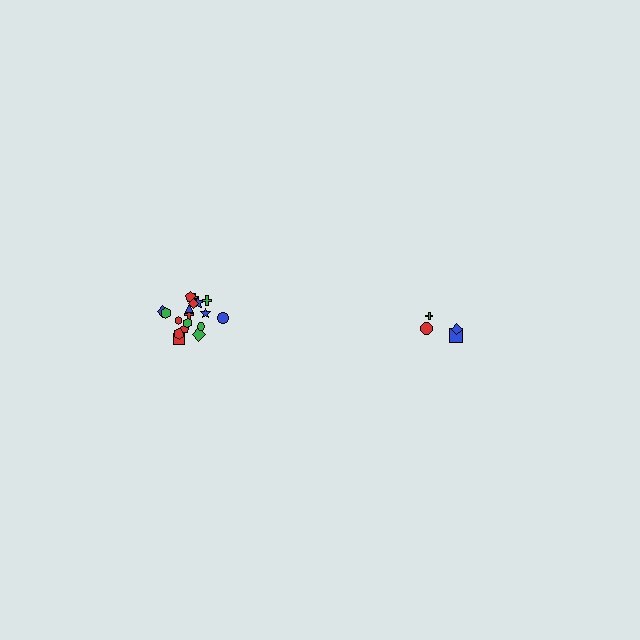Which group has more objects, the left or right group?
The left group.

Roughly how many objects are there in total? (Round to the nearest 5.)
Roughly 20 objects in total.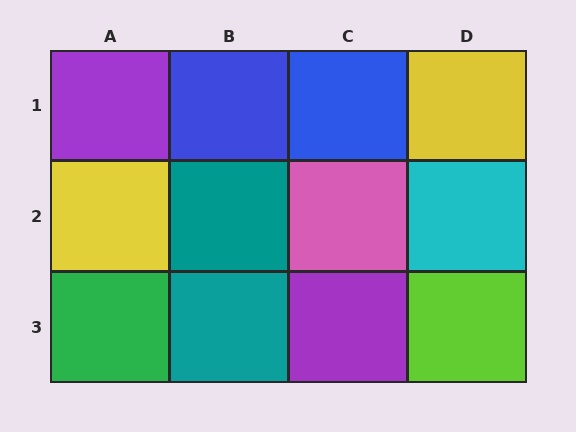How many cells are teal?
2 cells are teal.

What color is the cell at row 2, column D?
Cyan.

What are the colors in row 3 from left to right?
Green, teal, purple, lime.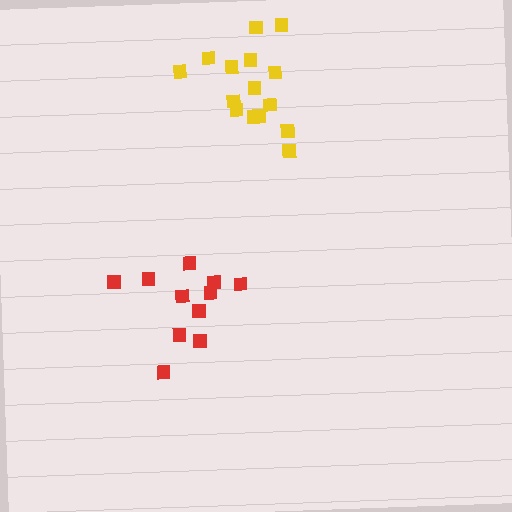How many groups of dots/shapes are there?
There are 2 groups.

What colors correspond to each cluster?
The clusters are colored: red, yellow.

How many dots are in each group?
Group 1: 11 dots, Group 2: 15 dots (26 total).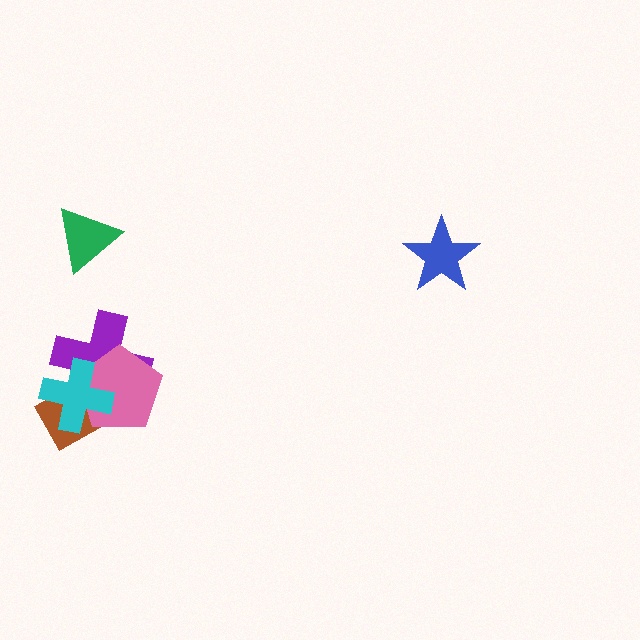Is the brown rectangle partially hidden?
Yes, it is partially covered by another shape.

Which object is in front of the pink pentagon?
The cyan cross is in front of the pink pentagon.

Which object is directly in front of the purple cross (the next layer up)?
The brown rectangle is directly in front of the purple cross.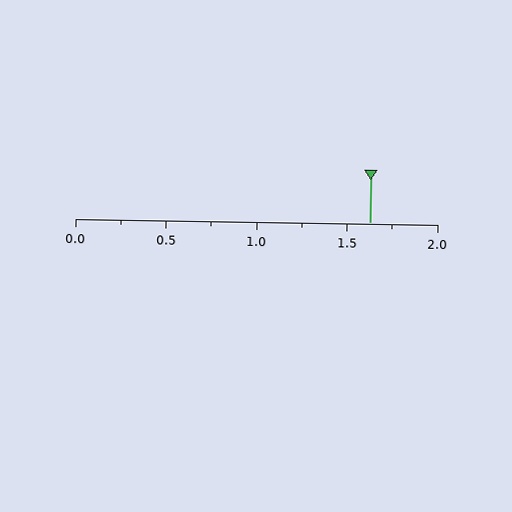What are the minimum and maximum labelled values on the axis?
The axis runs from 0.0 to 2.0.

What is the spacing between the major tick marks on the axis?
The major ticks are spaced 0.5 apart.